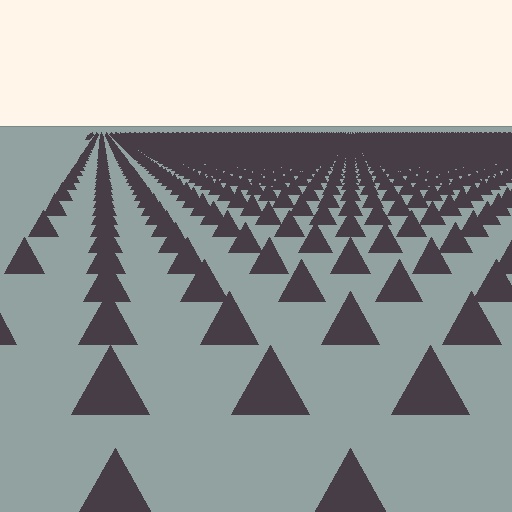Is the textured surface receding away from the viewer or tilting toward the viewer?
The surface is receding away from the viewer. Texture elements get smaller and denser toward the top.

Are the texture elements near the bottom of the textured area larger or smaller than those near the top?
Larger. Near the bottom, elements are closer to the viewer and appear at a bigger on-screen size.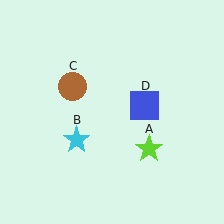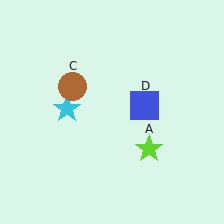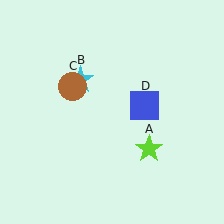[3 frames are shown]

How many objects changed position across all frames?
1 object changed position: cyan star (object B).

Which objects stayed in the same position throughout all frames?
Lime star (object A) and brown circle (object C) and blue square (object D) remained stationary.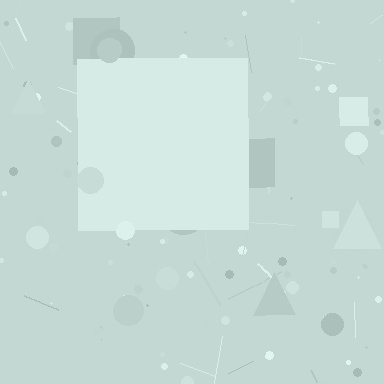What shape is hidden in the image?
A square is hidden in the image.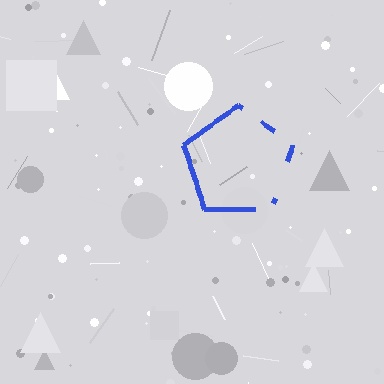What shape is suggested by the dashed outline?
The dashed outline suggests a pentagon.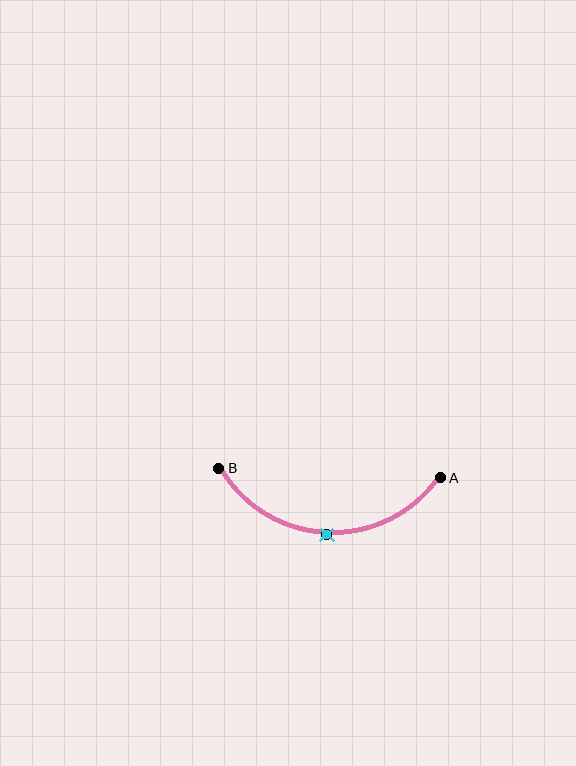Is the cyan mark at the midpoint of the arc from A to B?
Yes. The cyan mark lies on the arc at equal arc-length from both A and B — it is the arc midpoint.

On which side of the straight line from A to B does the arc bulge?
The arc bulges below the straight line connecting A and B.